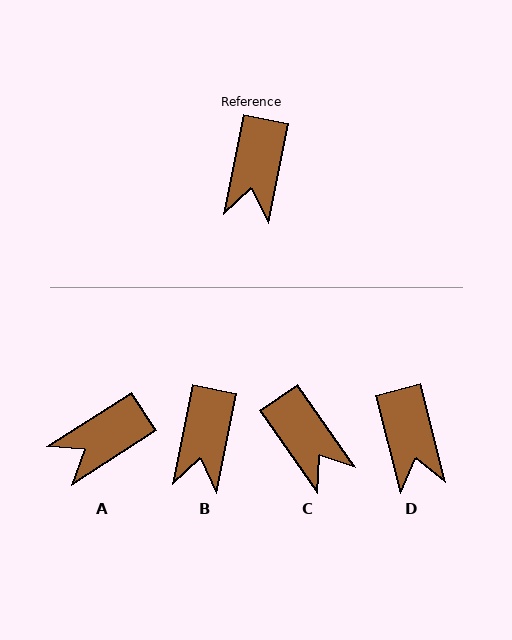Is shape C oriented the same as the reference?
No, it is off by about 46 degrees.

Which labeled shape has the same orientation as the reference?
B.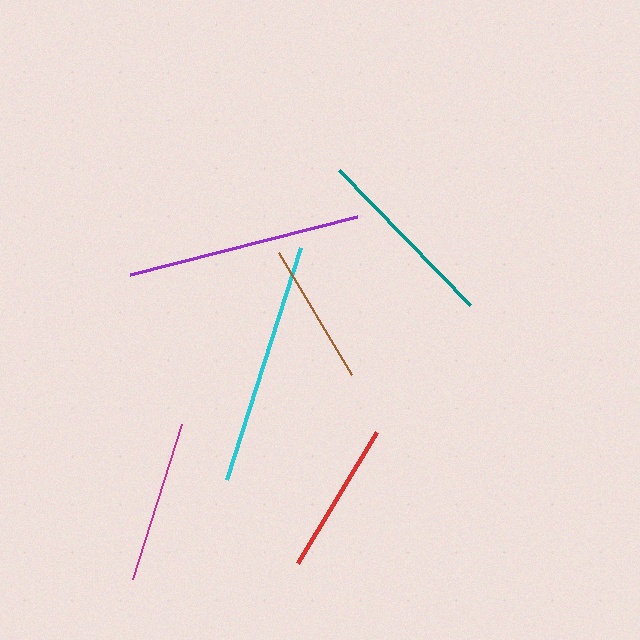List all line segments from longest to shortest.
From longest to shortest: cyan, purple, teal, magenta, red, brown.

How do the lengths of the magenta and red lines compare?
The magenta and red lines are approximately the same length.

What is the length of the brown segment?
The brown segment is approximately 141 pixels long.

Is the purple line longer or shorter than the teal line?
The purple line is longer than the teal line.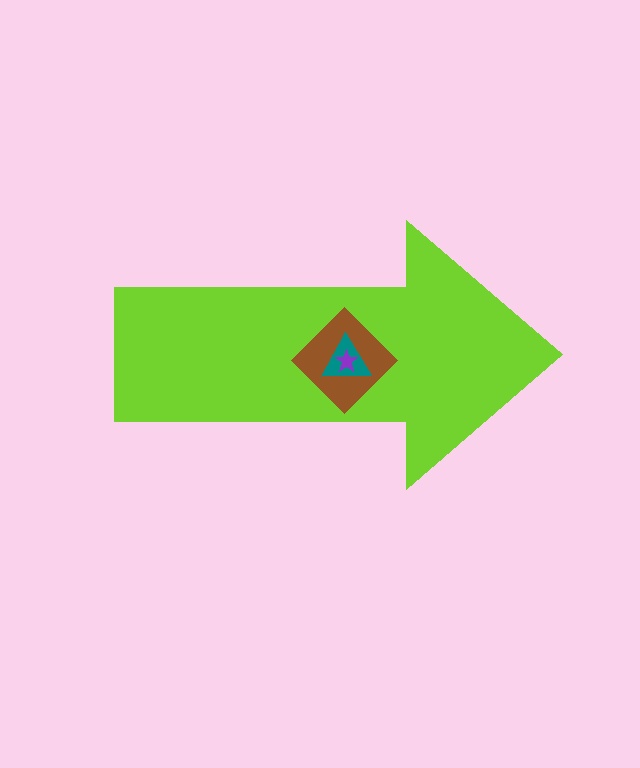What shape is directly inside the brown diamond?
The teal triangle.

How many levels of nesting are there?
4.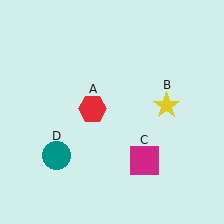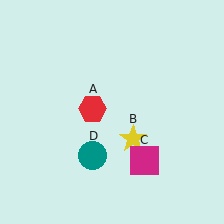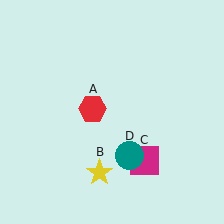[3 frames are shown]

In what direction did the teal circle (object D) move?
The teal circle (object D) moved right.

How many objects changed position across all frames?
2 objects changed position: yellow star (object B), teal circle (object D).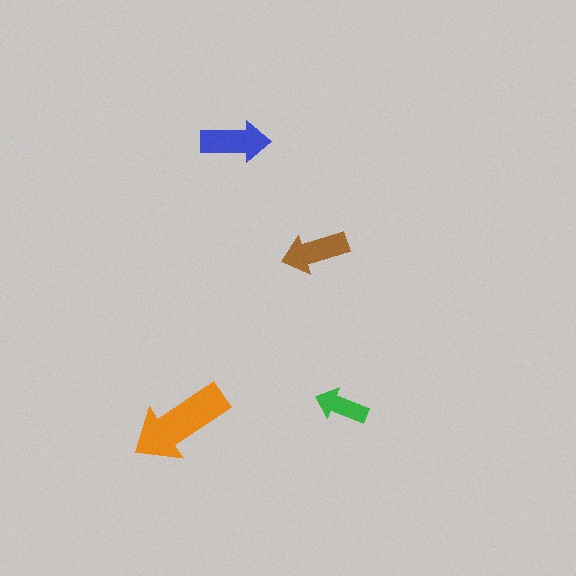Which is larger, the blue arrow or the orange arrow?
The orange one.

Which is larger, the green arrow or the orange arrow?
The orange one.